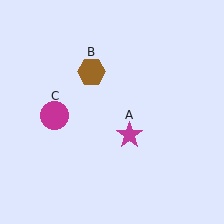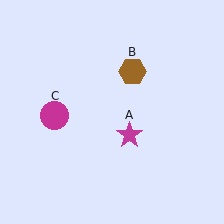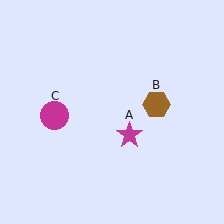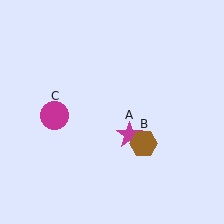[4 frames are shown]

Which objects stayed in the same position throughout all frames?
Magenta star (object A) and magenta circle (object C) remained stationary.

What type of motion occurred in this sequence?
The brown hexagon (object B) rotated clockwise around the center of the scene.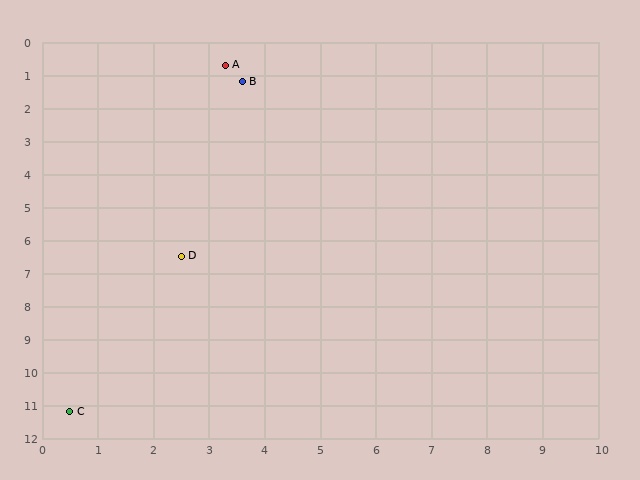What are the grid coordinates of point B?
Point B is at approximately (3.6, 1.2).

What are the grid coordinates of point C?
Point C is at approximately (0.5, 11.2).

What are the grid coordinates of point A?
Point A is at approximately (3.3, 0.7).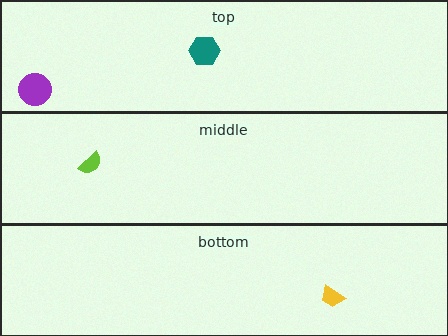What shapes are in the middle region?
The lime semicircle.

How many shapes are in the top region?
2.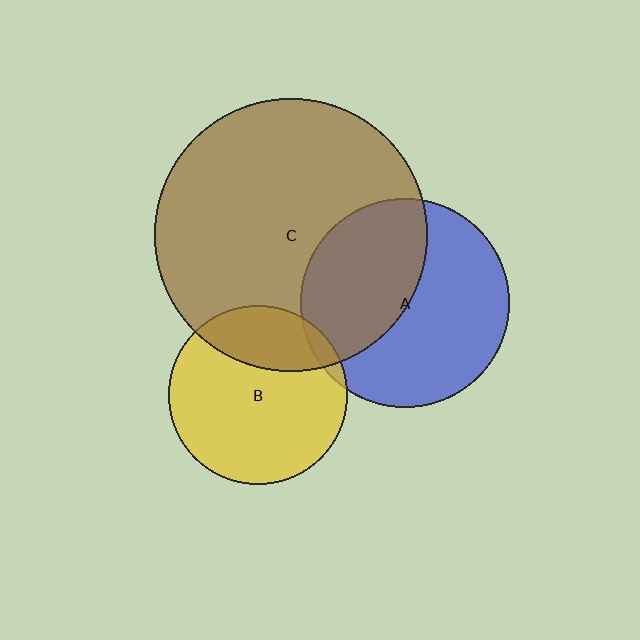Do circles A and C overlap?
Yes.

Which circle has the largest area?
Circle C (brown).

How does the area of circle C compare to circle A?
Approximately 1.7 times.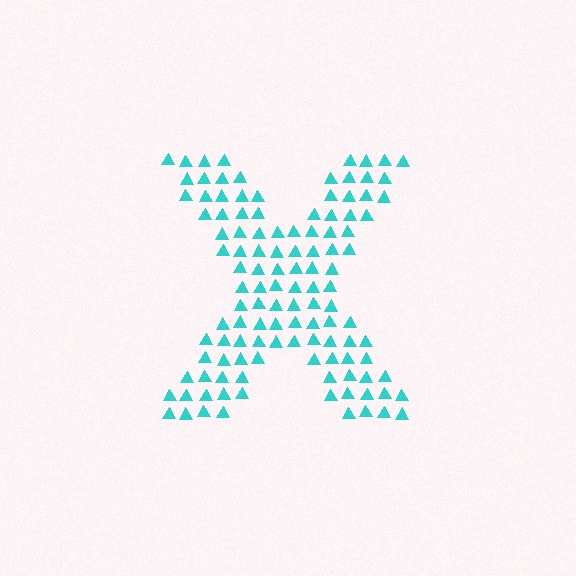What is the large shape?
The large shape is the letter X.